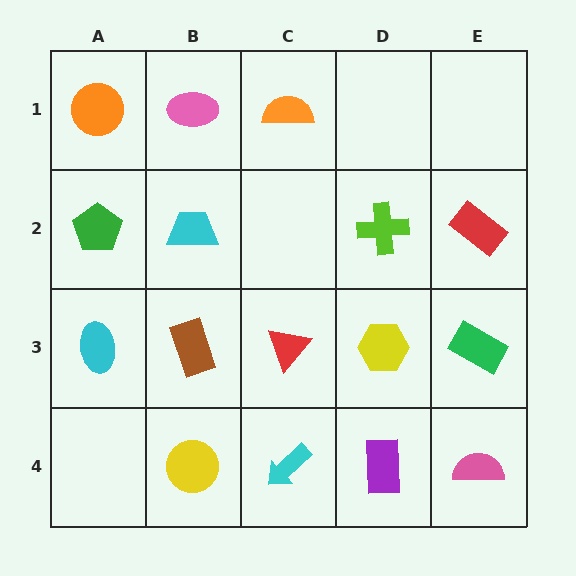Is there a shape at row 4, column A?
No, that cell is empty.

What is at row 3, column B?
A brown rectangle.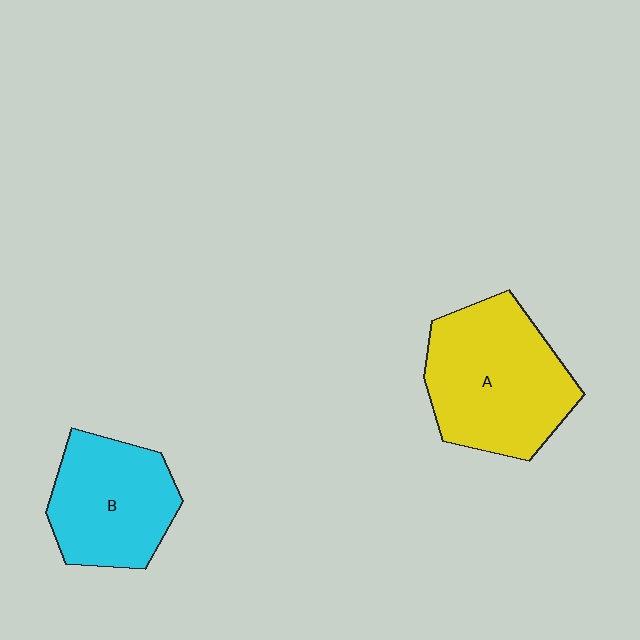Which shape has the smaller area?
Shape B (cyan).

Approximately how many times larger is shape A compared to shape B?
Approximately 1.3 times.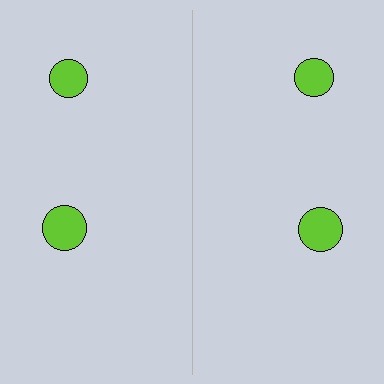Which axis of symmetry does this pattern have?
The pattern has a vertical axis of symmetry running through the center of the image.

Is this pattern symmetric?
Yes, this pattern has bilateral (reflection) symmetry.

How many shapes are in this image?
There are 4 shapes in this image.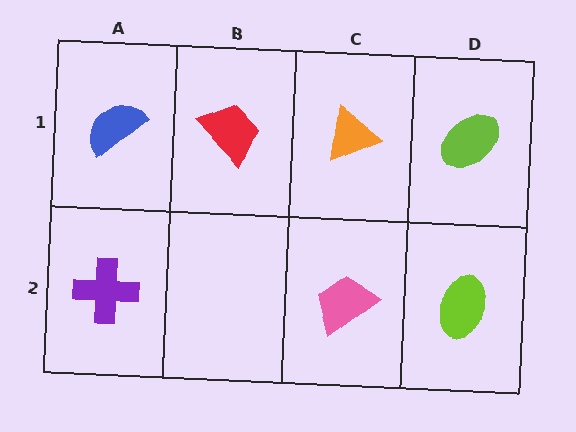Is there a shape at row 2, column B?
No, that cell is empty.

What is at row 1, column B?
A red trapezoid.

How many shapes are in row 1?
4 shapes.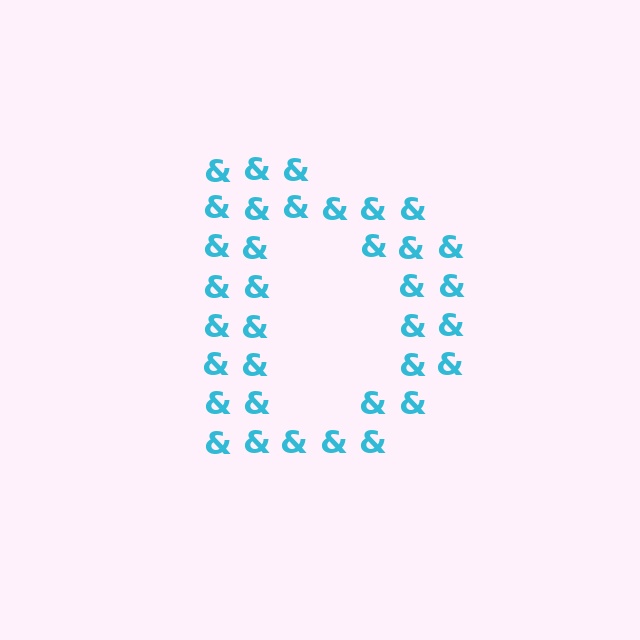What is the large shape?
The large shape is the letter D.